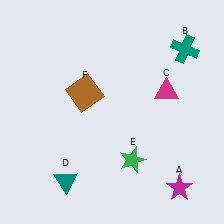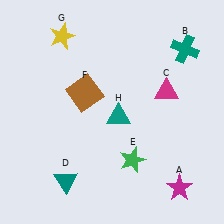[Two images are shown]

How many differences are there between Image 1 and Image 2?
There are 2 differences between the two images.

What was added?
A yellow star (G), a teal triangle (H) were added in Image 2.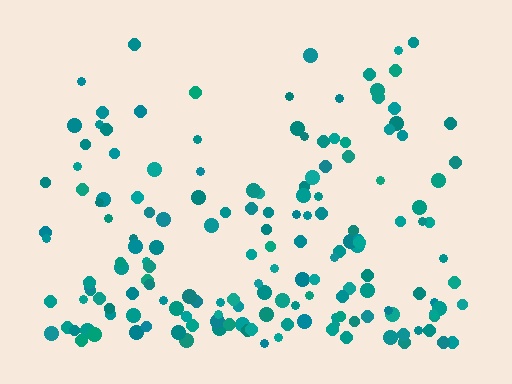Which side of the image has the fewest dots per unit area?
The top.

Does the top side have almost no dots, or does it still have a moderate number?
Still a moderate number, just noticeably fewer than the bottom.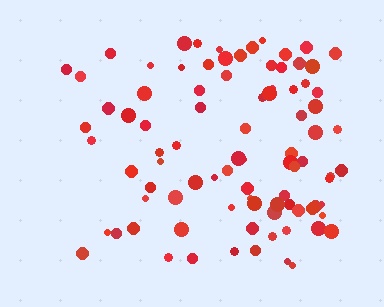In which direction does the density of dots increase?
From left to right, with the right side densest.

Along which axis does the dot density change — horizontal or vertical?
Horizontal.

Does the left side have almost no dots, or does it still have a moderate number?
Still a moderate number, just noticeably fewer than the right.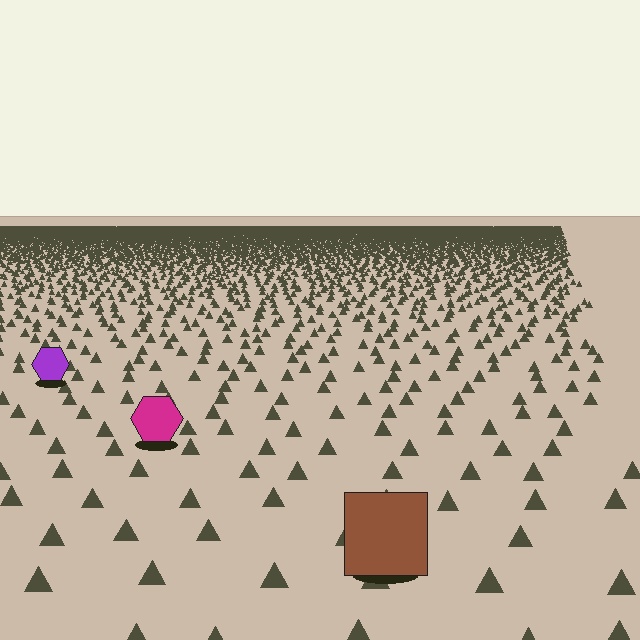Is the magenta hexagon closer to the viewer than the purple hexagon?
Yes. The magenta hexagon is closer — you can tell from the texture gradient: the ground texture is coarser near it.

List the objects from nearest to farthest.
From nearest to farthest: the brown square, the magenta hexagon, the purple hexagon.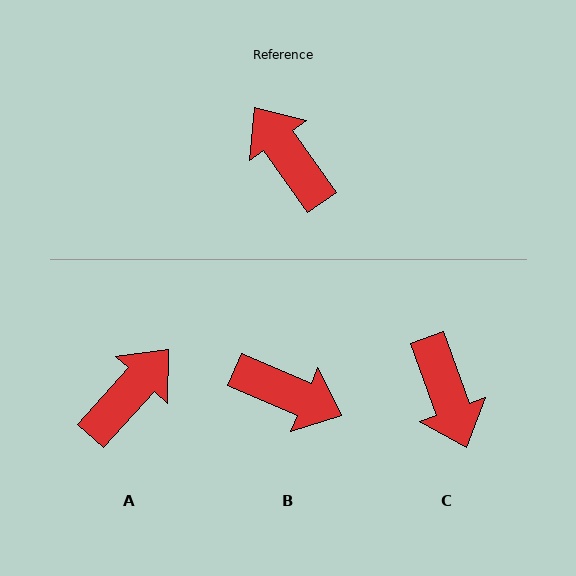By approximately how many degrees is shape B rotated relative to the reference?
Approximately 149 degrees clockwise.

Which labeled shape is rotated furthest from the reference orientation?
C, about 165 degrees away.